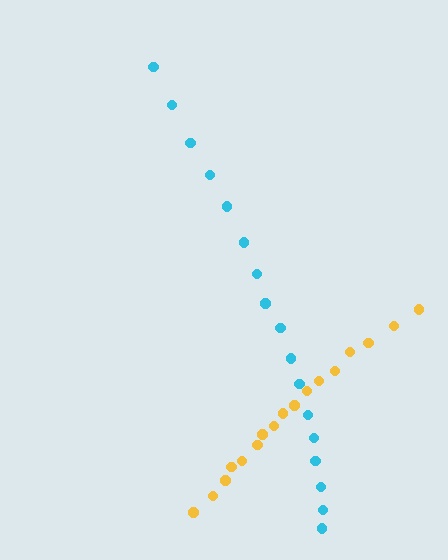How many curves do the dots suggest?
There are 2 distinct paths.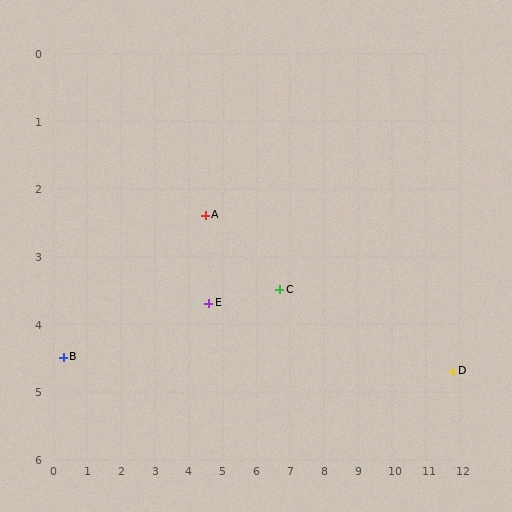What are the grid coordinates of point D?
Point D is at approximately (11.8, 4.7).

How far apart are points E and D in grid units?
Points E and D are about 7.3 grid units apart.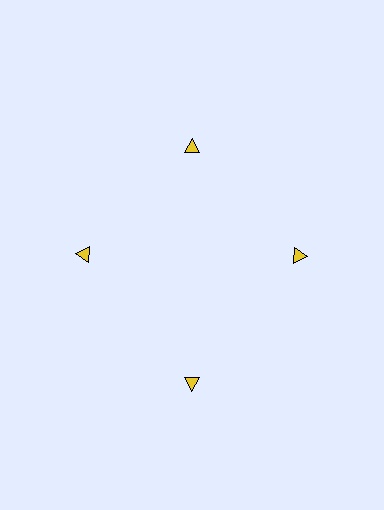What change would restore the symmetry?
The symmetry would be restored by moving it inward, back onto the ring so that all 4 triangles sit at equal angles and equal distance from the center.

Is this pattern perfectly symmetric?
No. The 4 yellow triangles are arranged in a ring, but one element near the 6 o'clock position is pushed outward from the center, breaking the 4-fold rotational symmetry.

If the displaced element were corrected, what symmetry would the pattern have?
It would have 4-fold rotational symmetry — the pattern would map onto itself every 90 degrees.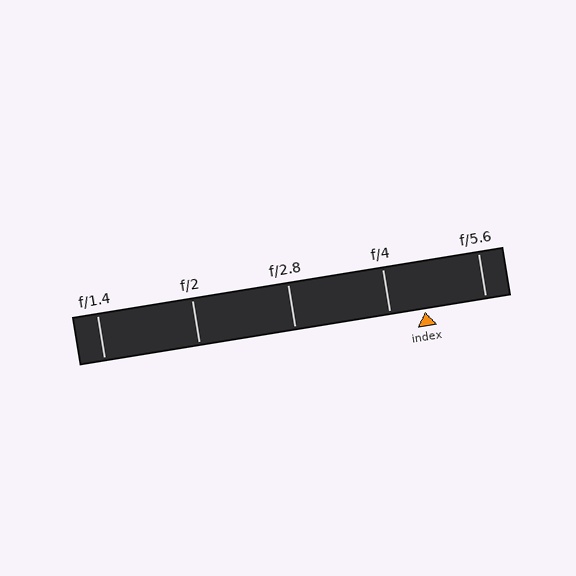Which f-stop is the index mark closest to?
The index mark is closest to f/4.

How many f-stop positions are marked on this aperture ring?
There are 5 f-stop positions marked.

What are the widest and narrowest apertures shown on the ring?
The widest aperture shown is f/1.4 and the narrowest is f/5.6.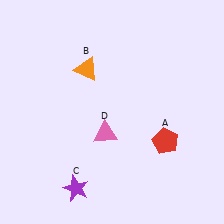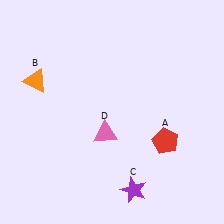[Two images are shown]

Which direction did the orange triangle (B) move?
The orange triangle (B) moved left.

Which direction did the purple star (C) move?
The purple star (C) moved right.